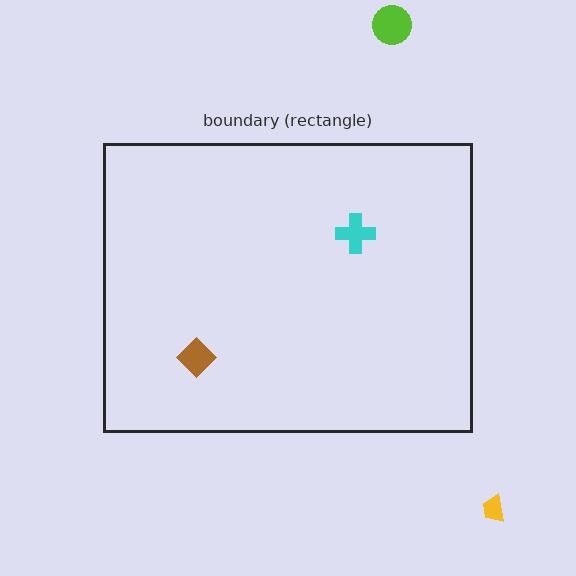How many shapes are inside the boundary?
2 inside, 2 outside.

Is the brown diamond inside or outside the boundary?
Inside.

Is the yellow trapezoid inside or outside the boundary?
Outside.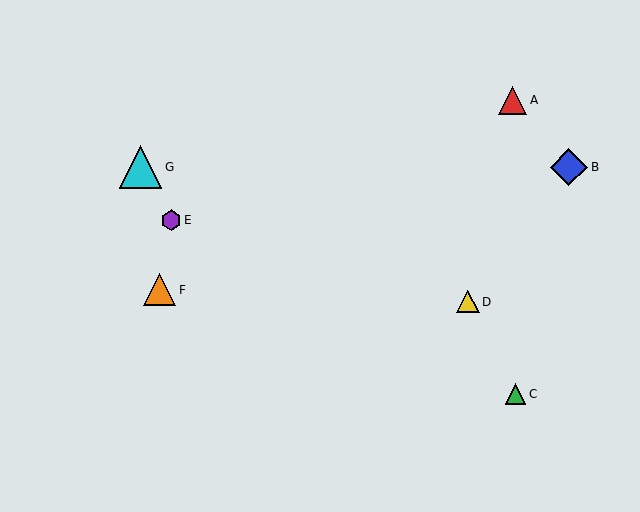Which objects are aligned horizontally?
Objects B, G are aligned horizontally.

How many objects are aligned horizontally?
2 objects (B, G) are aligned horizontally.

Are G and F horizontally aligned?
No, G is at y≈167 and F is at y≈290.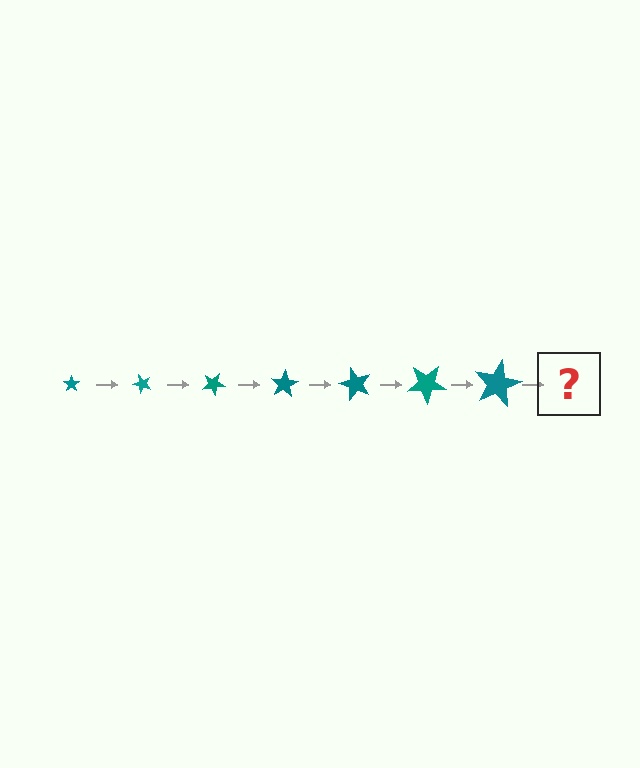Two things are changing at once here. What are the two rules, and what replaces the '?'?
The two rules are that the star grows larger each step and it rotates 50 degrees each step. The '?' should be a star, larger than the previous one and rotated 350 degrees from the start.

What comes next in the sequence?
The next element should be a star, larger than the previous one and rotated 350 degrees from the start.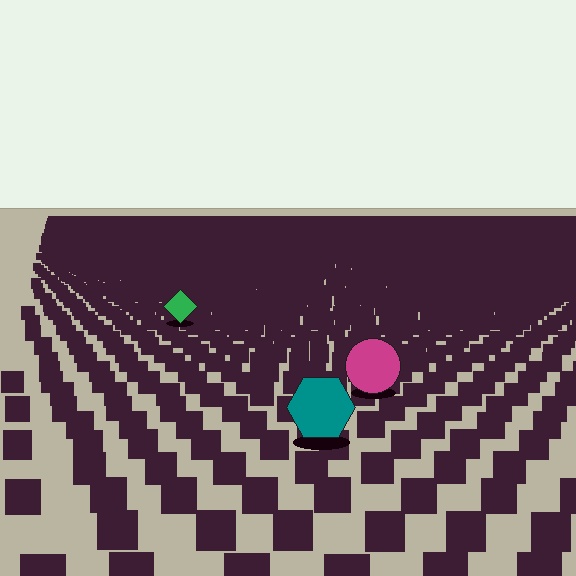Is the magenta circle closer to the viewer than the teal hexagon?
No. The teal hexagon is closer — you can tell from the texture gradient: the ground texture is coarser near it.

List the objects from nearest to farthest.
From nearest to farthest: the teal hexagon, the magenta circle, the green diamond.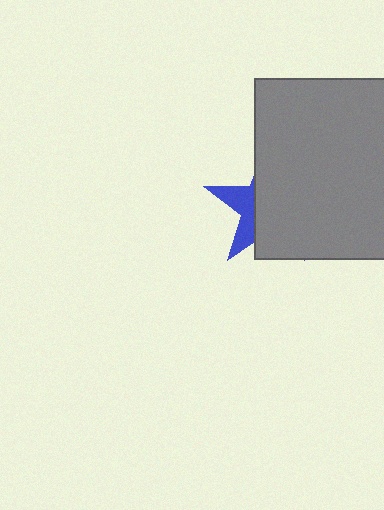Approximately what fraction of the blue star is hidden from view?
Roughly 69% of the blue star is hidden behind the gray square.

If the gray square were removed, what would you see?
You would see the complete blue star.